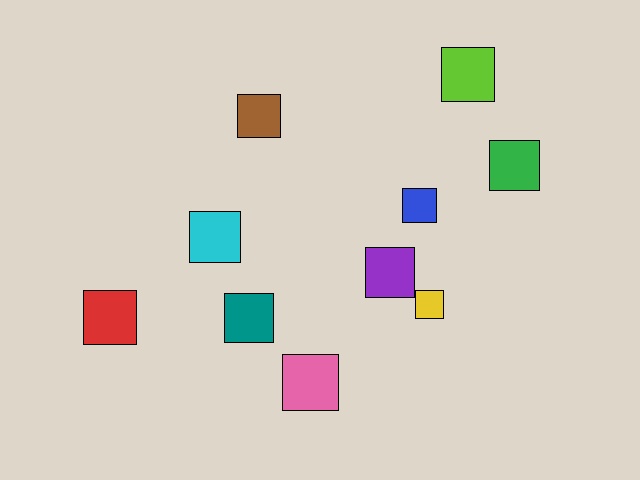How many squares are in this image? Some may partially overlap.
There are 10 squares.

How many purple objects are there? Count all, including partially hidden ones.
There is 1 purple object.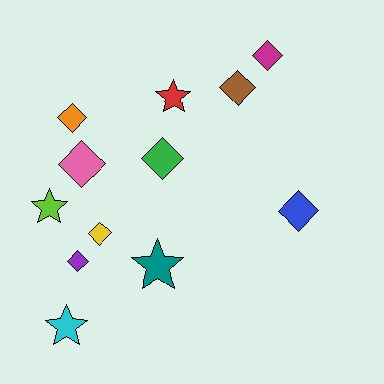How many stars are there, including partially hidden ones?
There are 4 stars.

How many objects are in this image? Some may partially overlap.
There are 12 objects.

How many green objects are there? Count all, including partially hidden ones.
There is 1 green object.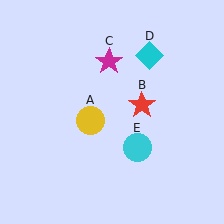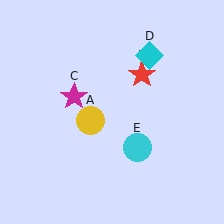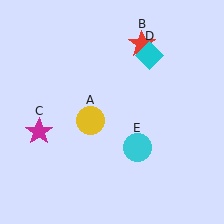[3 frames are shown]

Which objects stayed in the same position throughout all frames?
Yellow circle (object A) and cyan diamond (object D) and cyan circle (object E) remained stationary.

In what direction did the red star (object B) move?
The red star (object B) moved up.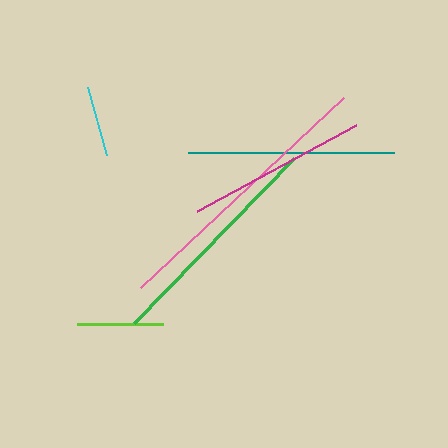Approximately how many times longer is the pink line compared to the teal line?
The pink line is approximately 1.4 times the length of the teal line.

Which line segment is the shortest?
The cyan line is the shortest at approximately 71 pixels.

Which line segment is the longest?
The pink line is the longest at approximately 278 pixels.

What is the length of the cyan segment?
The cyan segment is approximately 71 pixels long.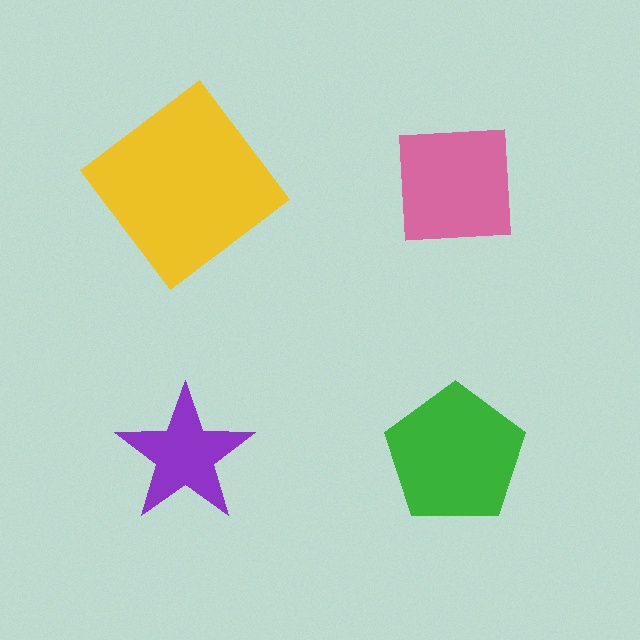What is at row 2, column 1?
A purple star.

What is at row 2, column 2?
A green pentagon.